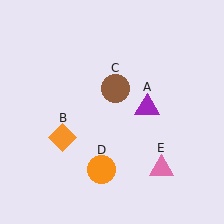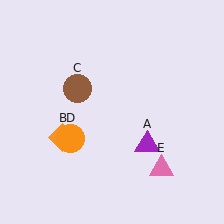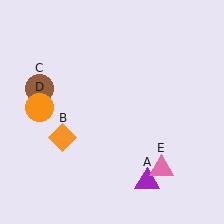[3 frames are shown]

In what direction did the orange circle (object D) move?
The orange circle (object D) moved up and to the left.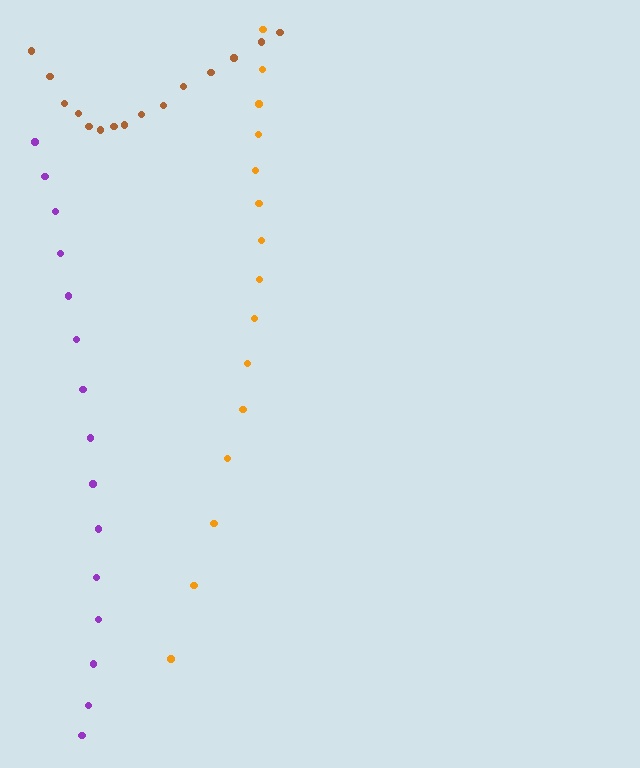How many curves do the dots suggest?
There are 3 distinct paths.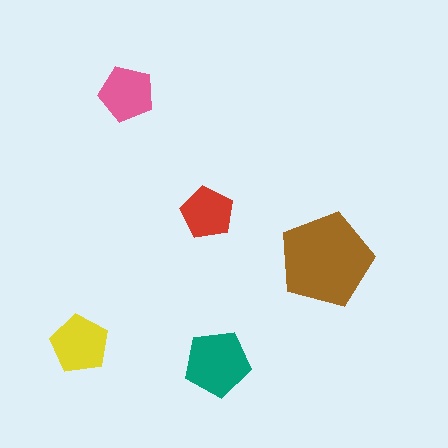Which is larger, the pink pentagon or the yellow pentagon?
The yellow one.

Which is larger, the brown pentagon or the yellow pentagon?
The brown one.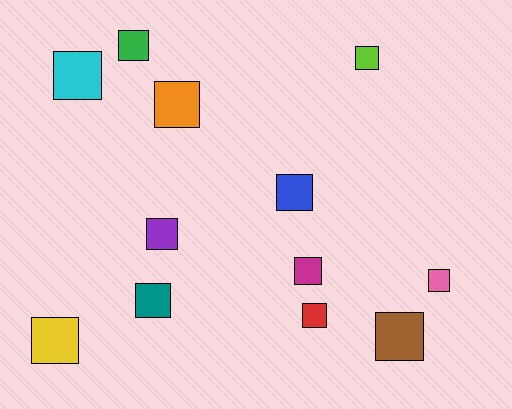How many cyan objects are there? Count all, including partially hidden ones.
There is 1 cyan object.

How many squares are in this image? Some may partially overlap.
There are 12 squares.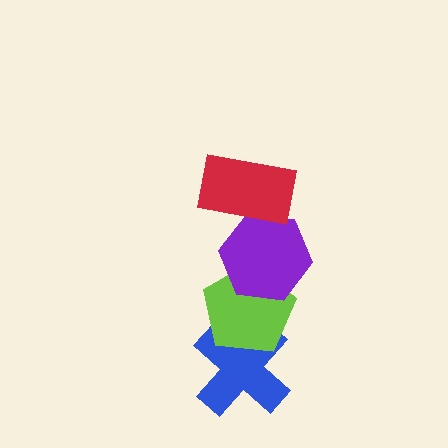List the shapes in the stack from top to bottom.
From top to bottom: the red rectangle, the purple hexagon, the lime pentagon, the blue cross.